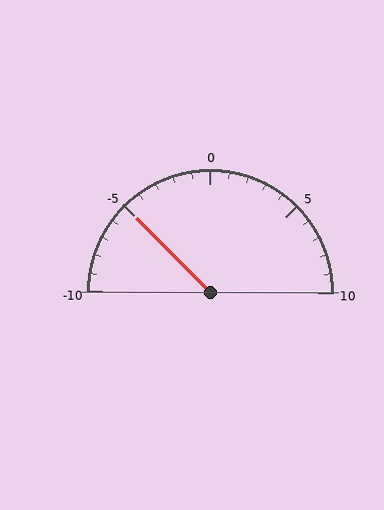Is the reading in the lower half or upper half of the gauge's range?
The reading is in the lower half of the range (-10 to 10).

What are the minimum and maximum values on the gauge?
The gauge ranges from -10 to 10.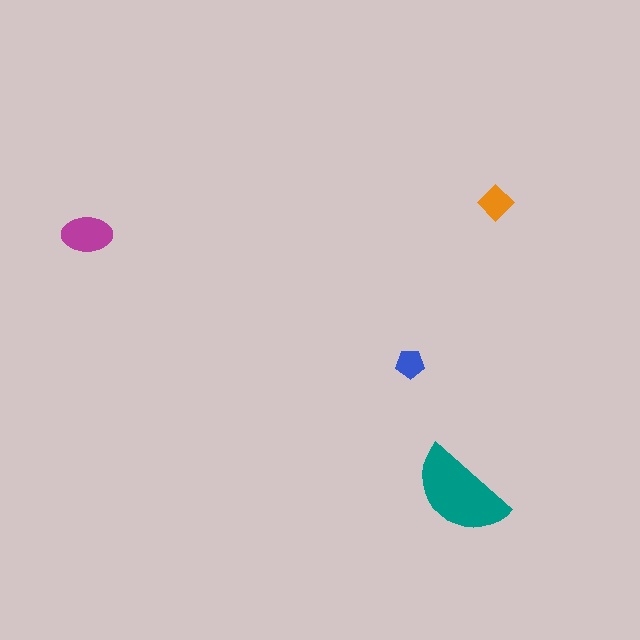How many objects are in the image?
There are 4 objects in the image.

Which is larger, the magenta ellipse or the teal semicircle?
The teal semicircle.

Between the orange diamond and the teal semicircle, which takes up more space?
The teal semicircle.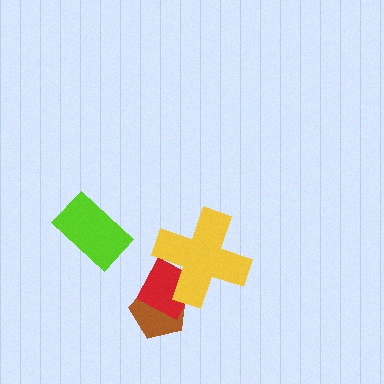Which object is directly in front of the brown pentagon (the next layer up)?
The red diamond is directly in front of the brown pentagon.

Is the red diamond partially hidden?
Yes, it is partially covered by another shape.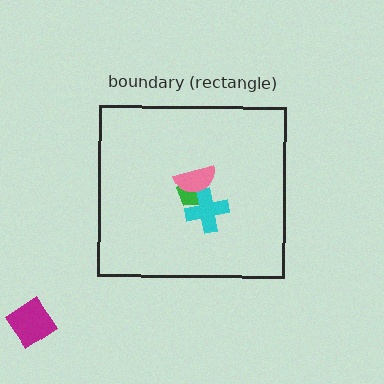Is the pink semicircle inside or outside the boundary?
Inside.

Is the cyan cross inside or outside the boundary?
Inside.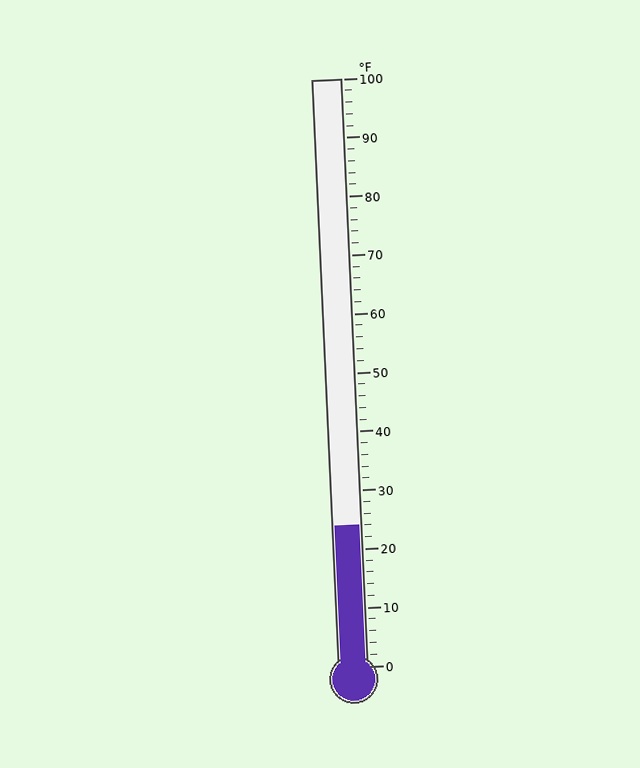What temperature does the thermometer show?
The thermometer shows approximately 24°F.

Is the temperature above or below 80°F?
The temperature is below 80°F.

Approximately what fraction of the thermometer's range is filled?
The thermometer is filled to approximately 25% of its range.